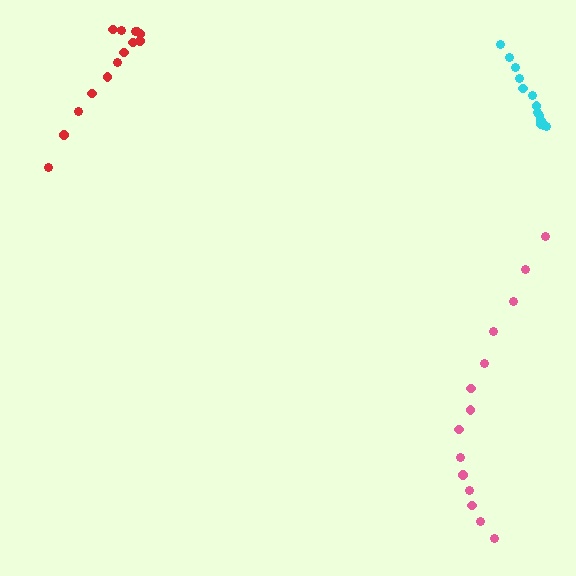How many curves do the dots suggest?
There are 3 distinct paths.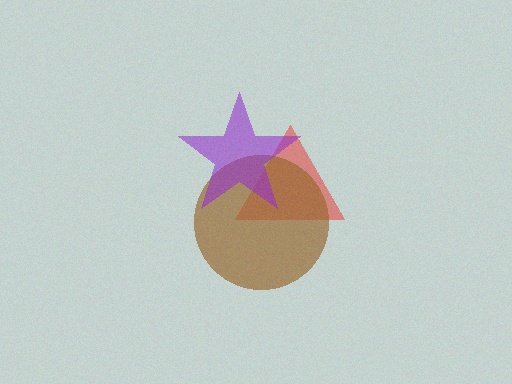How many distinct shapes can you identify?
There are 3 distinct shapes: a red triangle, a brown circle, a purple star.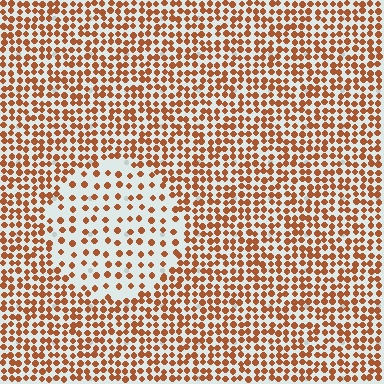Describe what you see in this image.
The image contains small brown elements arranged at two different densities. A circle-shaped region is visible where the elements are less densely packed than the surrounding area.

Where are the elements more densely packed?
The elements are more densely packed outside the circle boundary.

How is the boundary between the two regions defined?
The boundary is defined by a change in element density (approximately 2.2x ratio). All elements are the same color, size, and shape.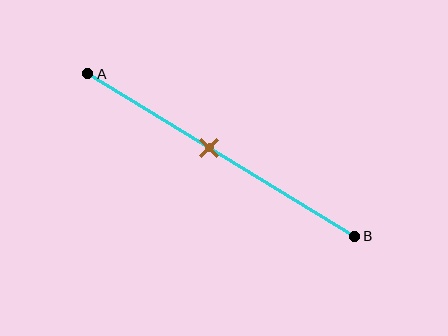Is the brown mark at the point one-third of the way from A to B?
No, the mark is at about 45% from A, not at the 33% one-third point.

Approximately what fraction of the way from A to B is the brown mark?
The brown mark is approximately 45% of the way from A to B.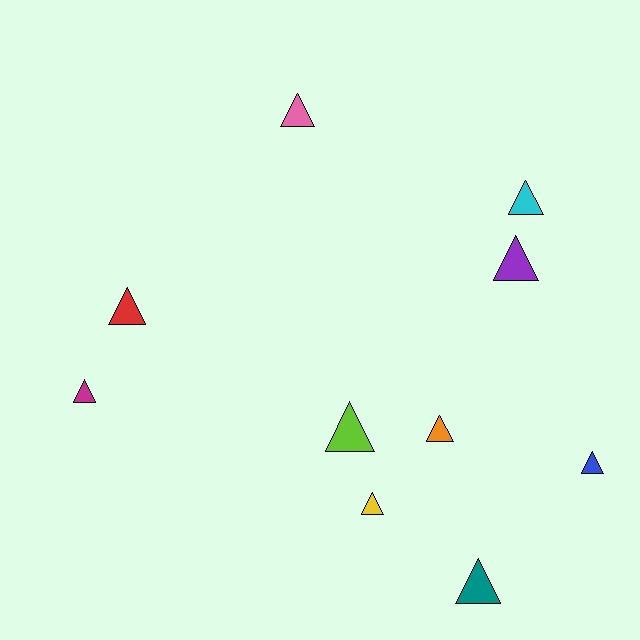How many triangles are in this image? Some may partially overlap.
There are 10 triangles.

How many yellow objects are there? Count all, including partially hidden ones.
There is 1 yellow object.